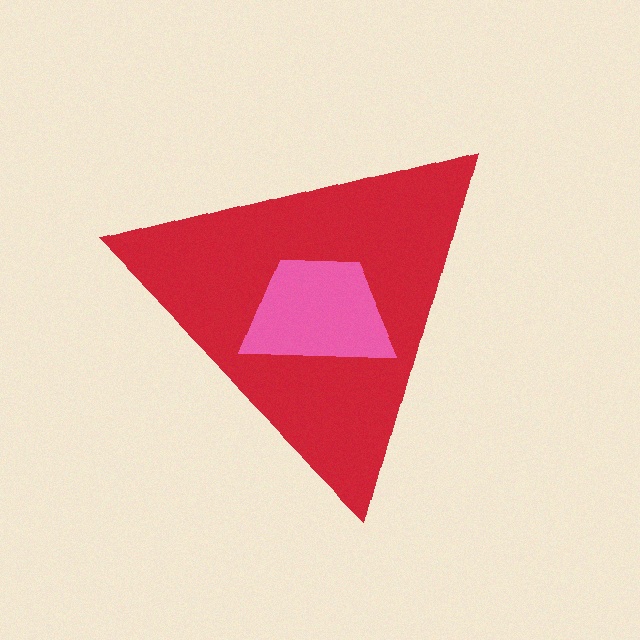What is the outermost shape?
The red triangle.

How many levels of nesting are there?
2.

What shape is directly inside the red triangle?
The pink trapezoid.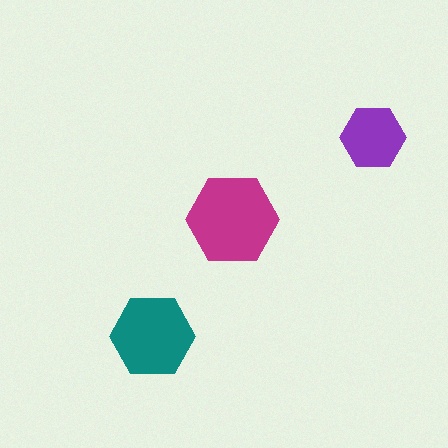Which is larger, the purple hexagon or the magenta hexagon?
The magenta one.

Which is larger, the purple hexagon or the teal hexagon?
The teal one.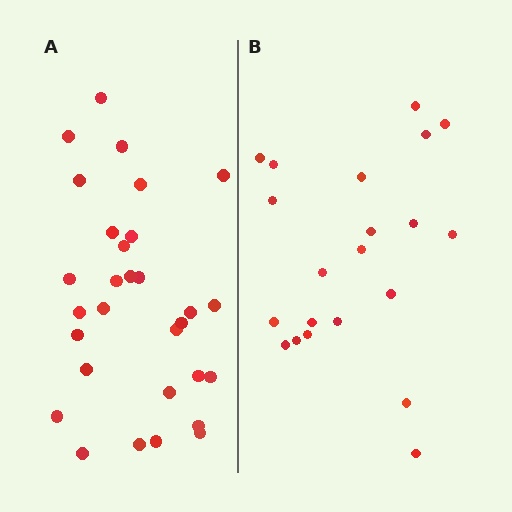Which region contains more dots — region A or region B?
Region A (the left region) has more dots.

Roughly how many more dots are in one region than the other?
Region A has roughly 8 or so more dots than region B.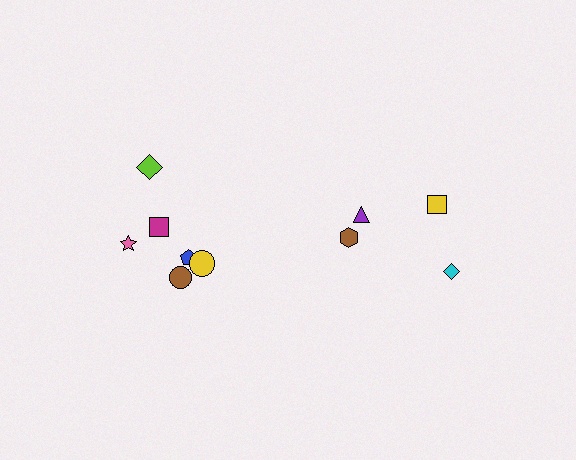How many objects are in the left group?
There are 6 objects.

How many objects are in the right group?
There are 4 objects.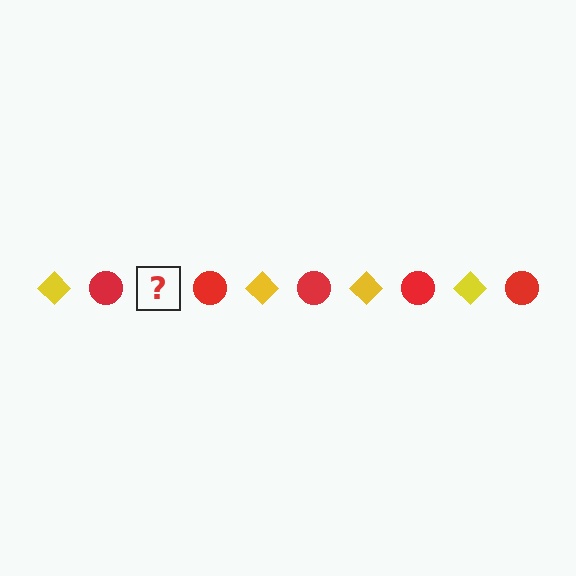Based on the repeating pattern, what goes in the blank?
The blank should be a yellow diamond.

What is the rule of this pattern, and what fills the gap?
The rule is that the pattern alternates between yellow diamond and red circle. The gap should be filled with a yellow diamond.